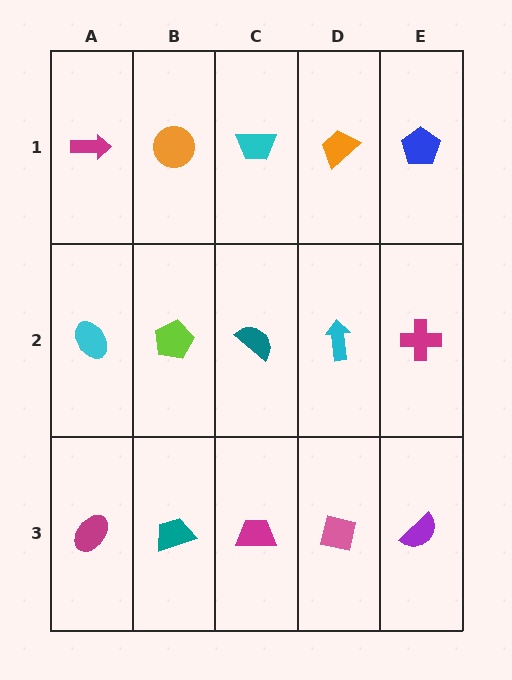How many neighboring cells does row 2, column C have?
4.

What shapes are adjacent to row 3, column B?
A lime pentagon (row 2, column B), a magenta ellipse (row 3, column A), a magenta trapezoid (row 3, column C).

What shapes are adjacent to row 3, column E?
A magenta cross (row 2, column E), a pink square (row 3, column D).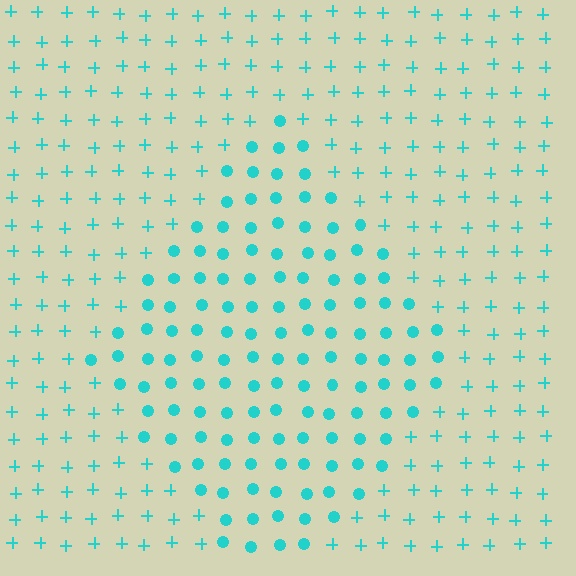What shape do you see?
I see a diamond.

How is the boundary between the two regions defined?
The boundary is defined by a change in element shape: circles inside vs. plus signs outside. All elements share the same color and spacing.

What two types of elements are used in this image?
The image uses circles inside the diamond region and plus signs outside it.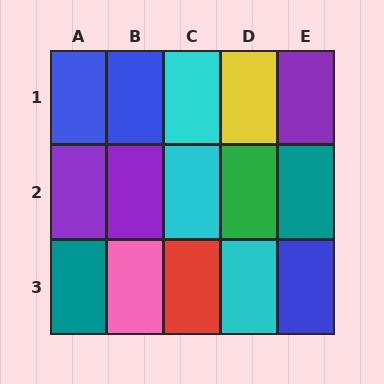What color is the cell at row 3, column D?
Cyan.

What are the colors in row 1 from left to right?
Blue, blue, cyan, yellow, purple.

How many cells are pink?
1 cell is pink.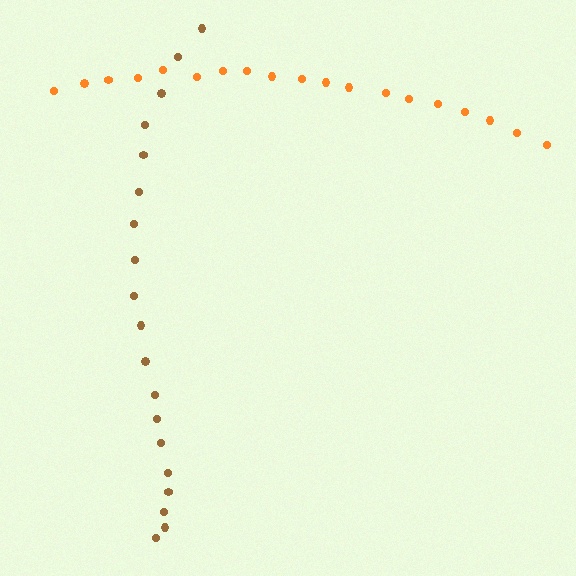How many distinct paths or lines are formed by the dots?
There are 2 distinct paths.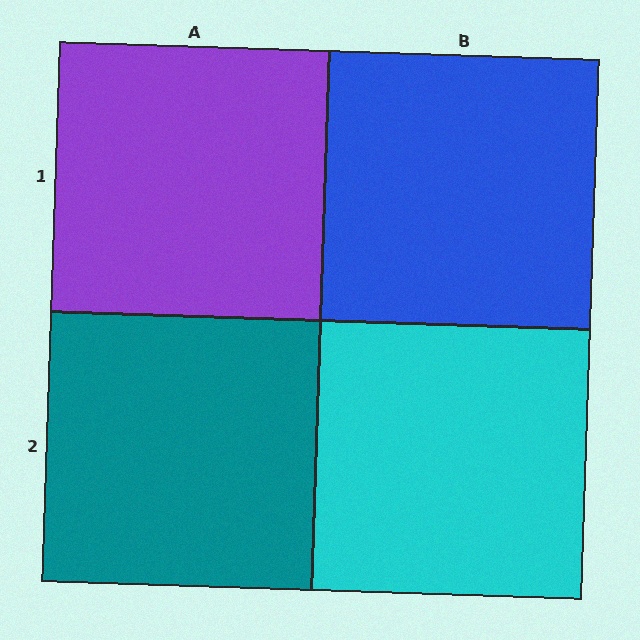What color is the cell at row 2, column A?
Teal.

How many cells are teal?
1 cell is teal.